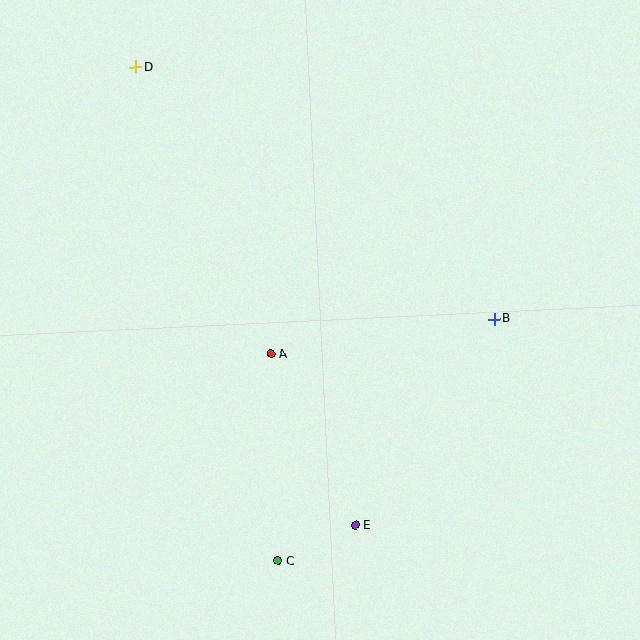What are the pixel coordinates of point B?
Point B is at (494, 319).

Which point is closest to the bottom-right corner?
Point E is closest to the bottom-right corner.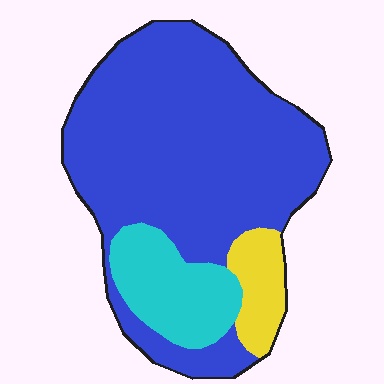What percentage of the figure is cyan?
Cyan takes up about one sixth (1/6) of the figure.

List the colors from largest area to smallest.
From largest to smallest: blue, cyan, yellow.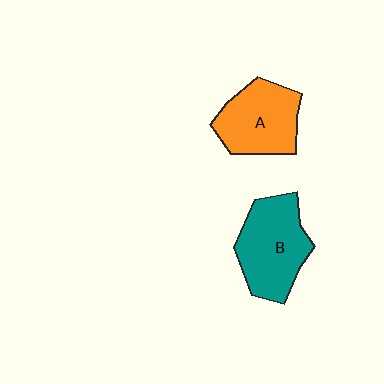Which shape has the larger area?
Shape B (teal).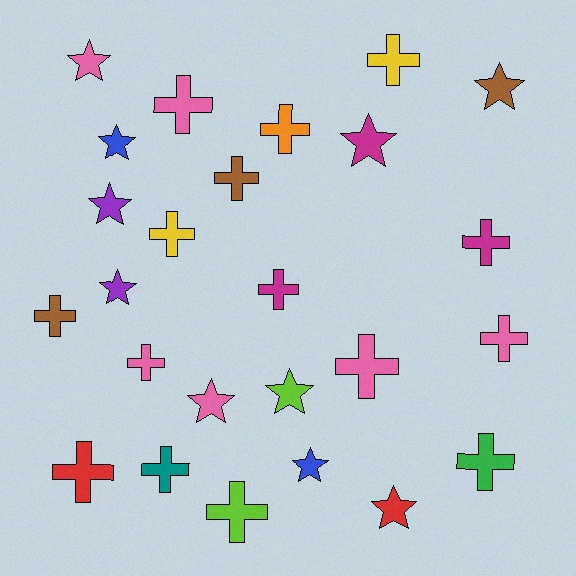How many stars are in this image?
There are 10 stars.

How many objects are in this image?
There are 25 objects.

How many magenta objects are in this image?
There are 3 magenta objects.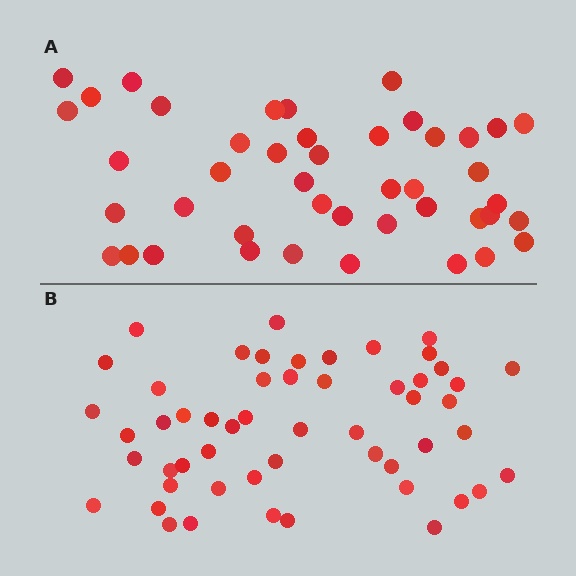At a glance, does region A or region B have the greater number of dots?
Region B (the bottom region) has more dots.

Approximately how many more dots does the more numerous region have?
Region B has roughly 8 or so more dots than region A.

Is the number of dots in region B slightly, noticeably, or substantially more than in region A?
Region B has only slightly more — the two regions are fairly close. The ratio is roughly 1.2 to 1.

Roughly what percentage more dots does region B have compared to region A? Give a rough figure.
About 20% more.